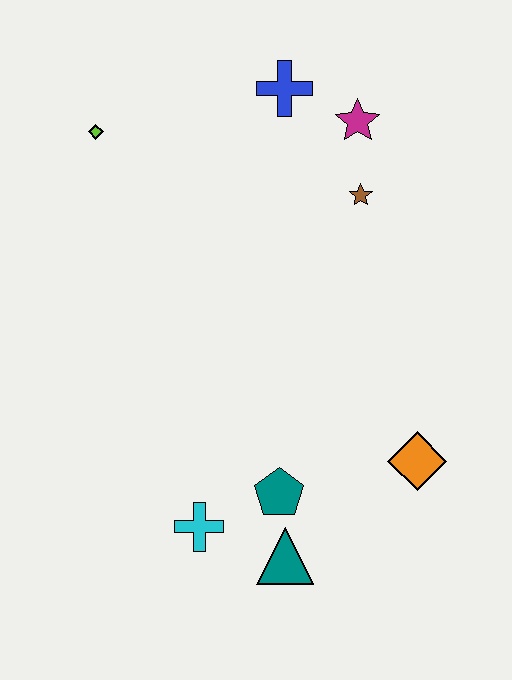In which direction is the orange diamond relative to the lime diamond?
The orange diamond is below the lime diamond.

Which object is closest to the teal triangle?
The teal pentagon is closest to the teal triangle.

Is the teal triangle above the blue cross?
No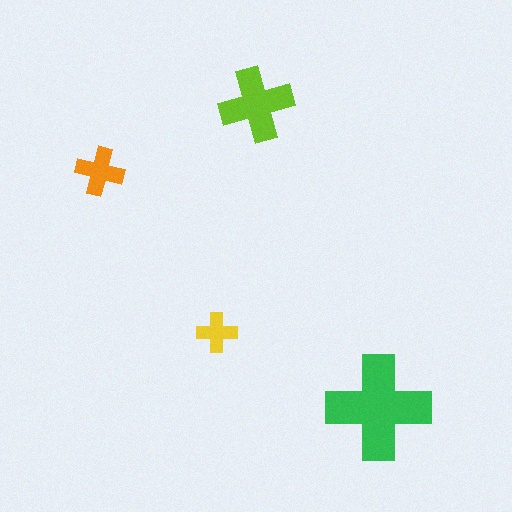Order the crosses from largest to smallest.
the green one, the lime one, the orange one, the yellow one.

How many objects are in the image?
There are 4 objects in the image.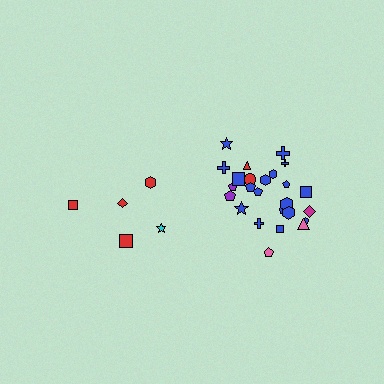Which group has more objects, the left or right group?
The right group.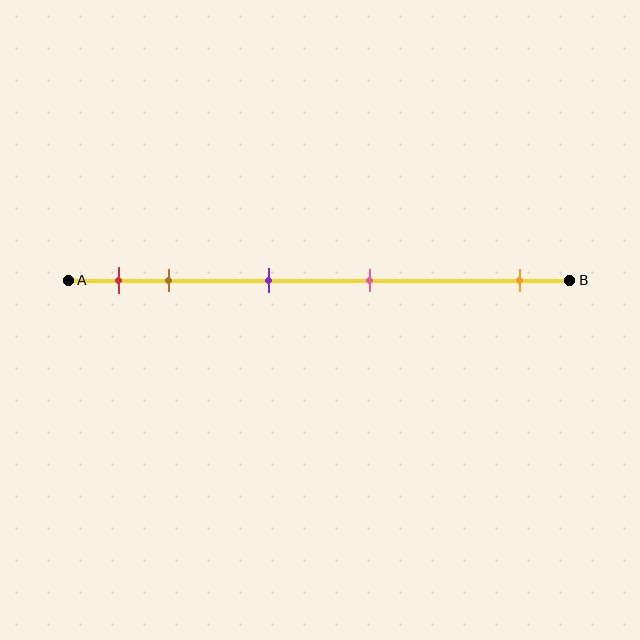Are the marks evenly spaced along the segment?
No, the marks are not evenly spaced.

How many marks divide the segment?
There are 5 marks dividing the segment.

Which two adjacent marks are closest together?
The red and brown marks are the closest adjacent pair.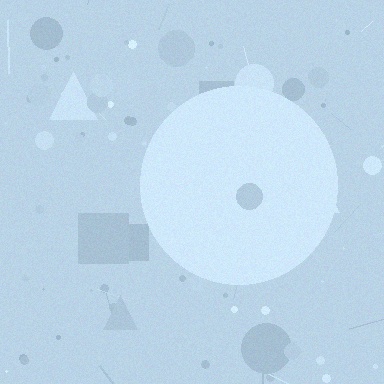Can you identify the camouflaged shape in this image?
The camouflaged shape is a circle.